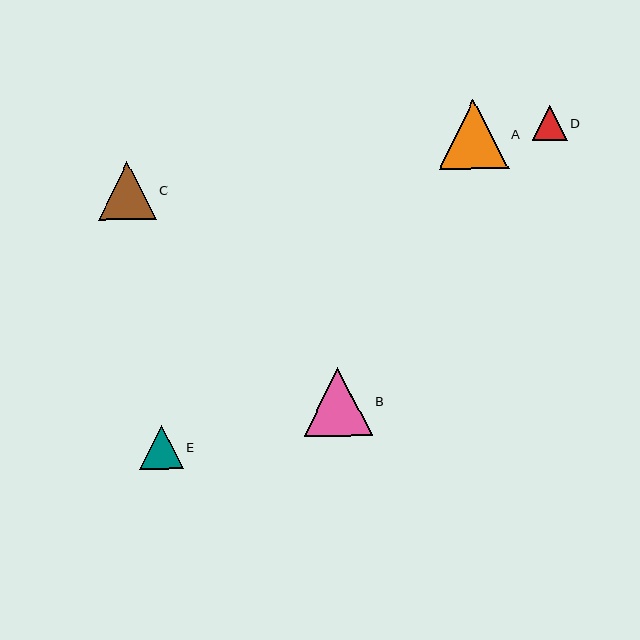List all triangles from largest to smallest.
From largest to smallest: A, B, C, E, D.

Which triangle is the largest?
Triangle A is the largest with a size of approximately 70 pixels.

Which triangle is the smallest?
Triangle D is the smallest with a size of approximately 35 pixels.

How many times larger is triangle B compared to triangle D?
Triangle B is approximately 2.0 times the size of triangle D.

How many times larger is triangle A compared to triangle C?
Triangle A is approximately 1.2 times the size of triangle C.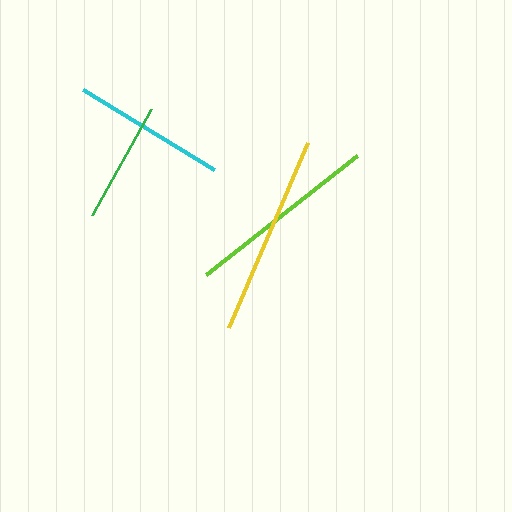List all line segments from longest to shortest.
From longest to shortest: yellow, lime, cyan, green.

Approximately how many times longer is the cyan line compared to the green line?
The cyan line is approximately 1.3 times the length of the green line.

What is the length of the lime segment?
The lime segment is approximately 193 pixels long.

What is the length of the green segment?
The green segment is approximately 121 pixels long.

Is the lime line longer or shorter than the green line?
The lime line is longer than the green line.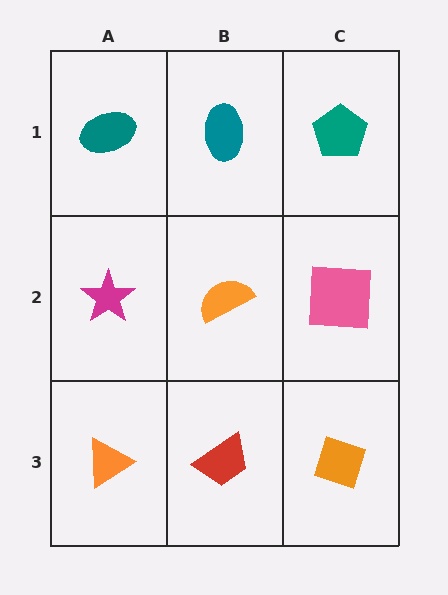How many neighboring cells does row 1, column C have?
2.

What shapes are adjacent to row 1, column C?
A pink square (row 2, column C), a teal ellipse (row 1, column B).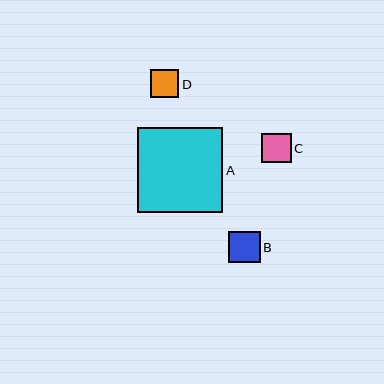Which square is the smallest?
Square D is the smallest with a size of approximately 28 pixels.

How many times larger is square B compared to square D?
Square B is approximately 1.1 times the size of square D.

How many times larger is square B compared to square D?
Square B is approximately 1.1 times the size of square D.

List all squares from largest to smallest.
From largest to smallest: A, B, C, D.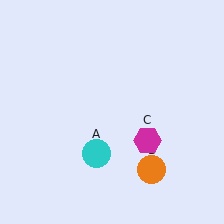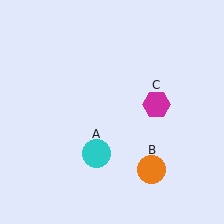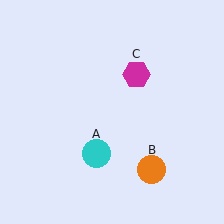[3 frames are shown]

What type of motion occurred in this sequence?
The magenta hexagon (object C) rotated counterclockwise around the center of the scene.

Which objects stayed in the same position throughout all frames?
Cyan circle (object A) and orange circle (object B) remained stationary.